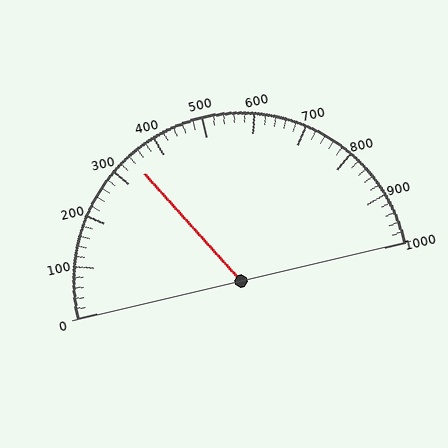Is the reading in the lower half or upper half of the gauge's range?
The reading is in the lower half of the range (0 to 1000).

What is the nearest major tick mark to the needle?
The nearest major tick mark is 300.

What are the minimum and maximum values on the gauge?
The gauge ranges from 0 to 1000.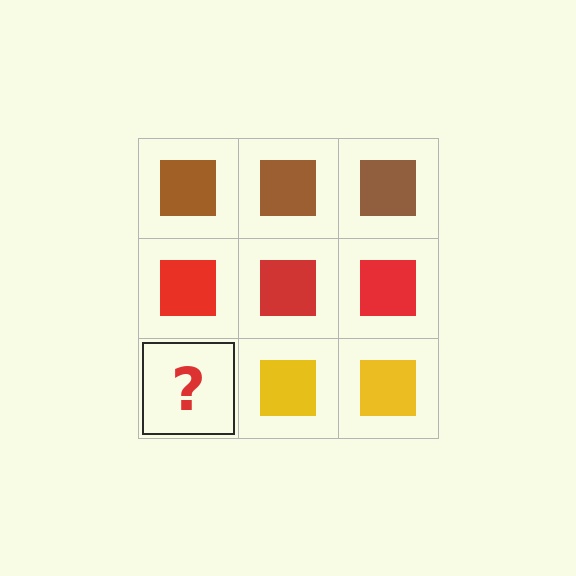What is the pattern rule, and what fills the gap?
The rule is that each row has a consistent color. The gap should be filled with a yellow square.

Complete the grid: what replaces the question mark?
The question mark should be replaced with a yellow square.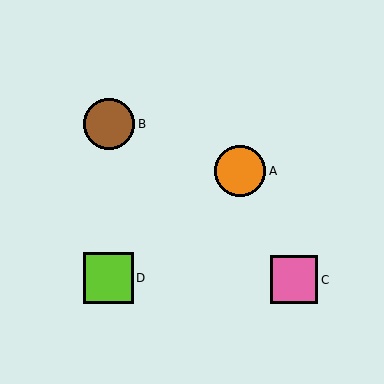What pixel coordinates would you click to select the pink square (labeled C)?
Click at (294, 280) to select the pink square C.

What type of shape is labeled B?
Shape B is a brown circle.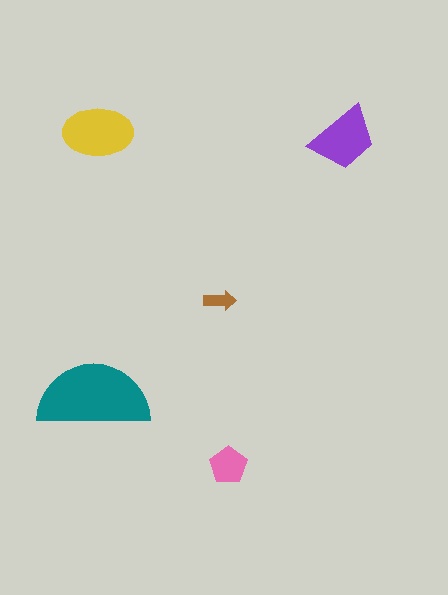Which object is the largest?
The teal semicircle.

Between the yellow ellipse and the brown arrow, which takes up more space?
The yellow ellipse.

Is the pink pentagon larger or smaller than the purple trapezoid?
Smaller.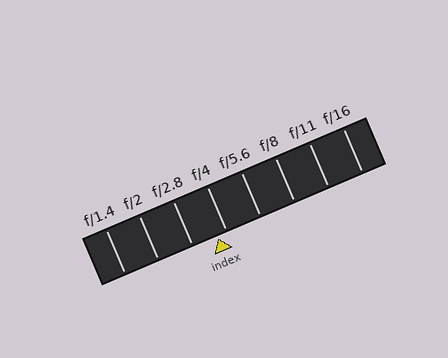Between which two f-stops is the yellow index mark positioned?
The index mark is between f/2.8 and f/4.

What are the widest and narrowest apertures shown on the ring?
The widest aperture shown is f/1.4 and the narrowest is f/16.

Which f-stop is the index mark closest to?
The index mark is closest to f/4.